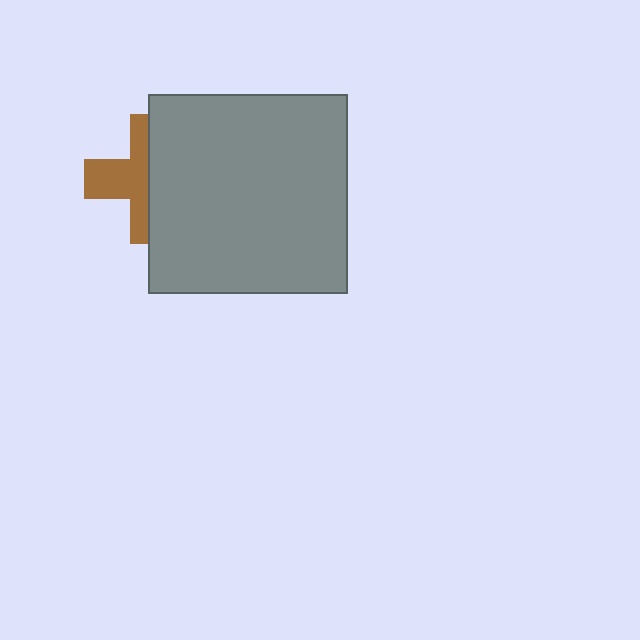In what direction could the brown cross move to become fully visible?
The brown cross could move left. That would shift it out from behind the gray square entirely.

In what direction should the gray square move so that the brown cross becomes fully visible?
The gray square should move right. That is the shortest direction to clear the overlap and leave the brown cross fully visible.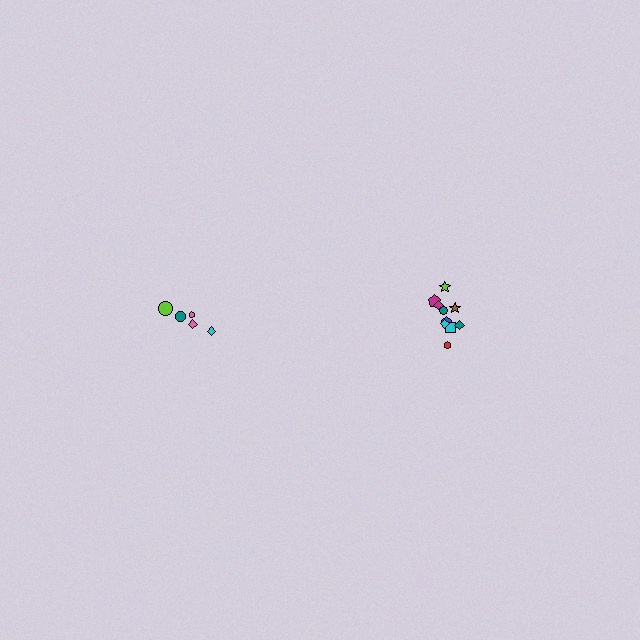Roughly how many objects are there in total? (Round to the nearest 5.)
Roughly 15 objects in total.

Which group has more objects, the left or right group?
The right group.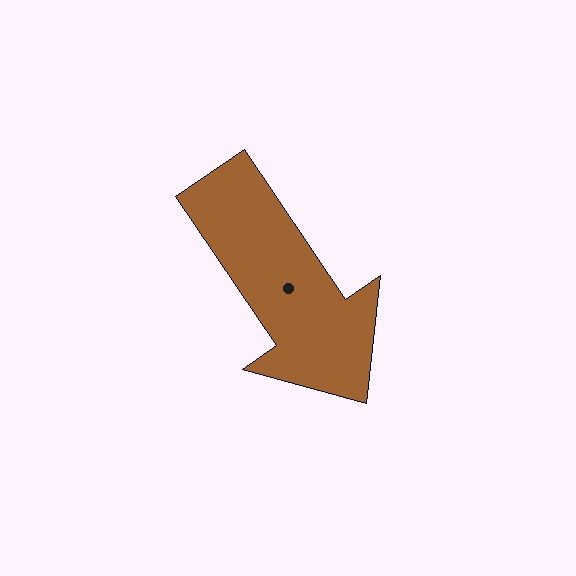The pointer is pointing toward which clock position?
Roughly 5 o'clock.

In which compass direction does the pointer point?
Southeast.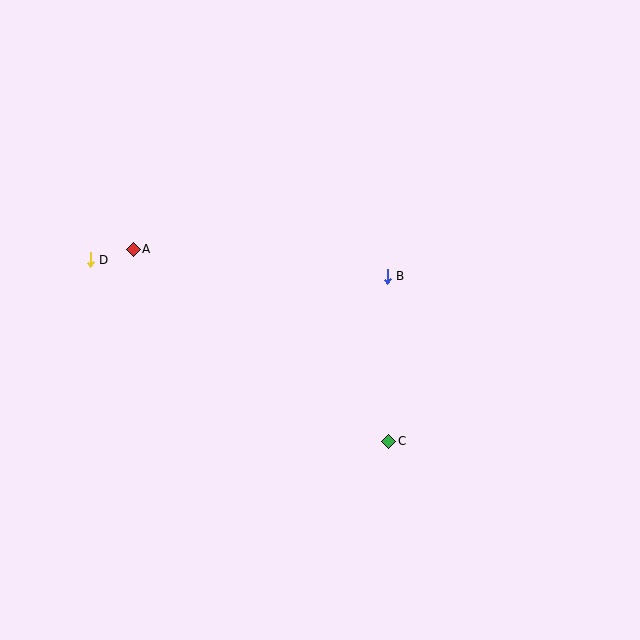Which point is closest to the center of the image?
Point B at (387, 276) is closest to the center.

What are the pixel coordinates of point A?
Point A is at (133, 249).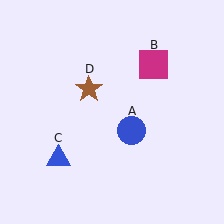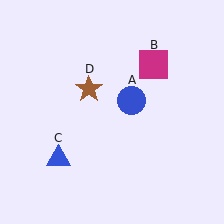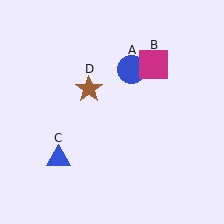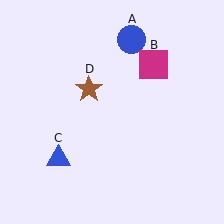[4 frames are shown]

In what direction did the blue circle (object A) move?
The blue circle (object A) moved up.